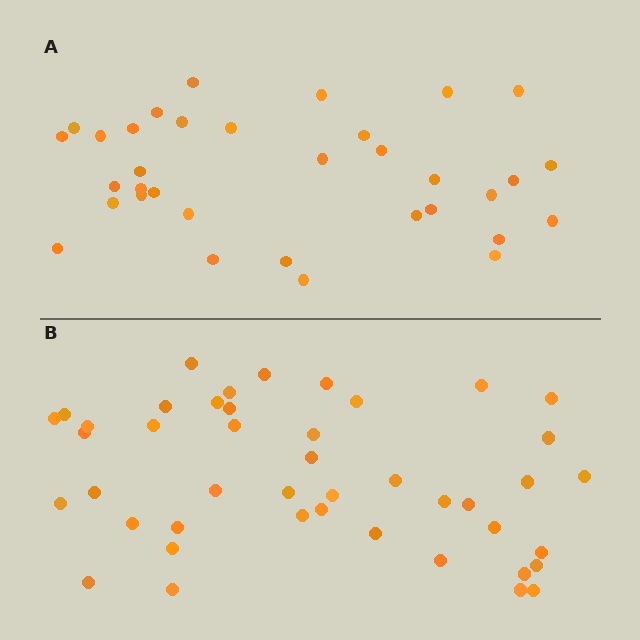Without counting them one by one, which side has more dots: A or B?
Region B (the bottom region) has more dots.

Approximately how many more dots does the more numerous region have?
Region B has roughly 10 or so more dots than region A.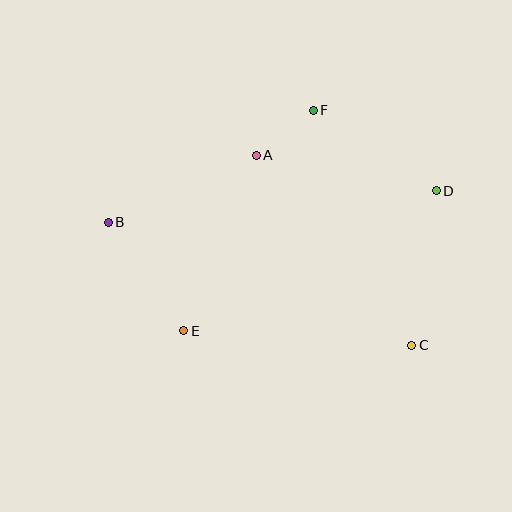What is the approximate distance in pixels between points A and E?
The distance between A and E is approximately 190 pixels.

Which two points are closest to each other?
Points A and F are closest to each other.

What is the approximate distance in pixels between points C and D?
The distance between C and D is approximately 157 pixels.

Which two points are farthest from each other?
Points B and D are farthest from each other.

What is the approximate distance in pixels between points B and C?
The distance between B and C is approximately 327 pixels.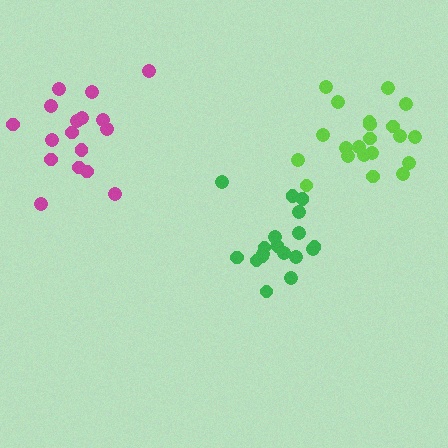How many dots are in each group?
Group 1: 21 dots, Group 2: 18 dots, Group 3: 17 dots (56 total).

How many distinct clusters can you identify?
There are 3 distinct clusters.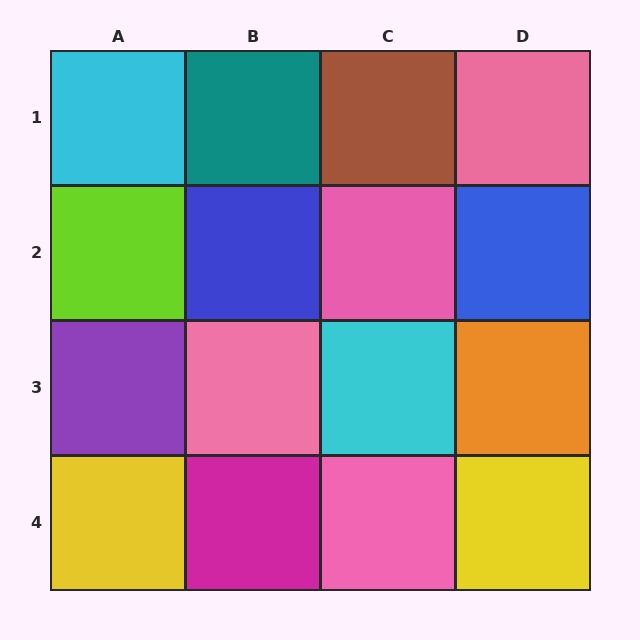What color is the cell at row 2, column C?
Pink.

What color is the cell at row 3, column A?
Purple.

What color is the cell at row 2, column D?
Blue.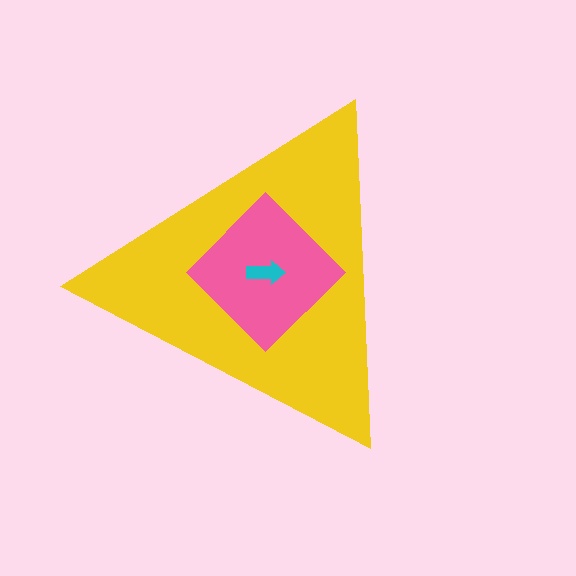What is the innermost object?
The cyan arrow.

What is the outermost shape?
The yellow triangle.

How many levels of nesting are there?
3.